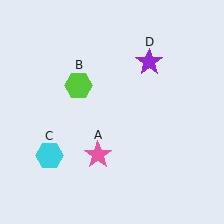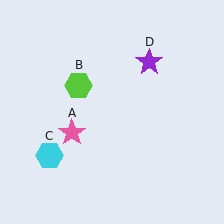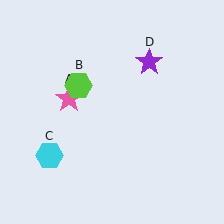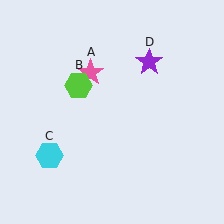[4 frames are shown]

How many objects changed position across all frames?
1 object changed position: pink star (object A).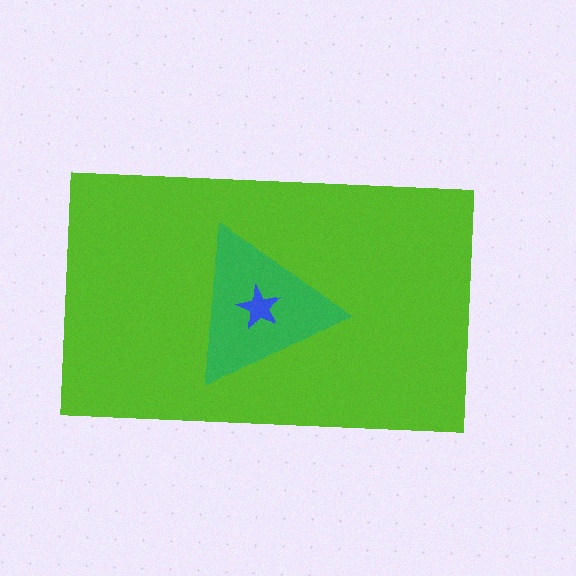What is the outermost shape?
The lime rectangle.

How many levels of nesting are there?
3.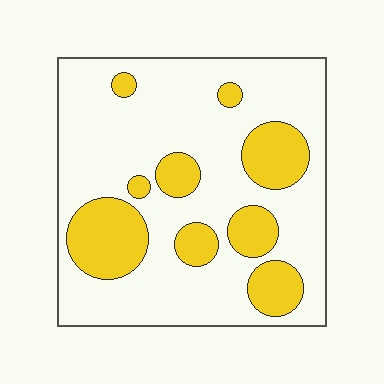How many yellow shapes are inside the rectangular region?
9.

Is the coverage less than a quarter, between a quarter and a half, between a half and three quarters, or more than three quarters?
Between a quarter and a half.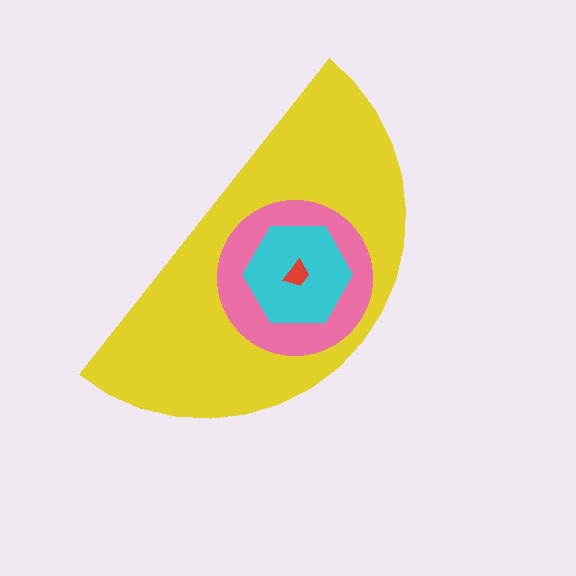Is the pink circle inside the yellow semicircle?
Yes.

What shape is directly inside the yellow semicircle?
The pink circle.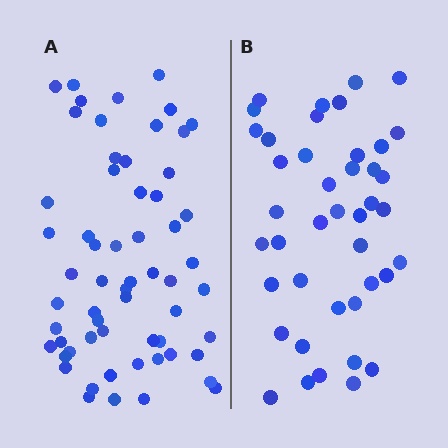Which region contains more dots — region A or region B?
Region A (the left region) has more dots.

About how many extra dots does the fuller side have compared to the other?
Region A has approximately 20 more dots than region B.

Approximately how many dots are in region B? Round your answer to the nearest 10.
About 40 dots. (The exact count is 42, which rounds to 40.)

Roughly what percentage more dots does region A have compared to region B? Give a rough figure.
About 45% more.